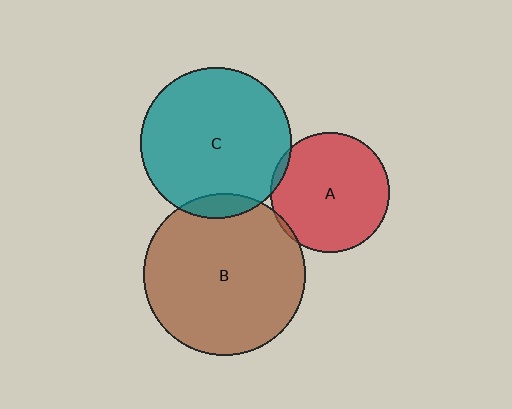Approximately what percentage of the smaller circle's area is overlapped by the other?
Approximately 5%.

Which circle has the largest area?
Circle B (brown).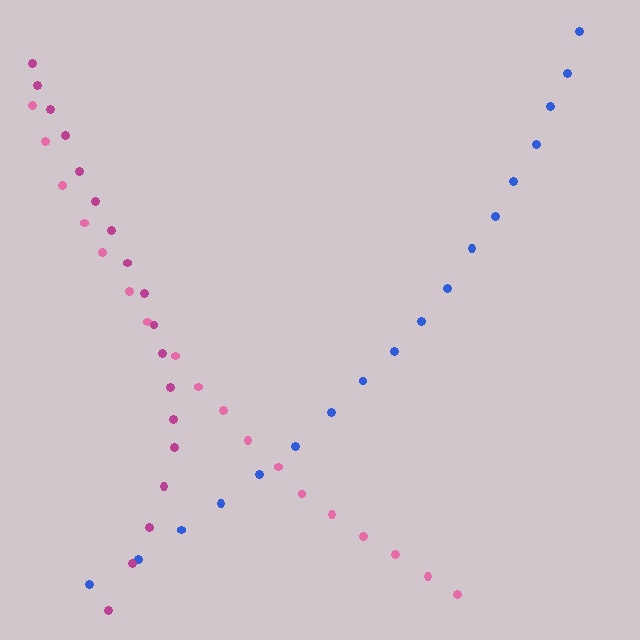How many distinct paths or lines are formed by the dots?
There are 3 distinct paths.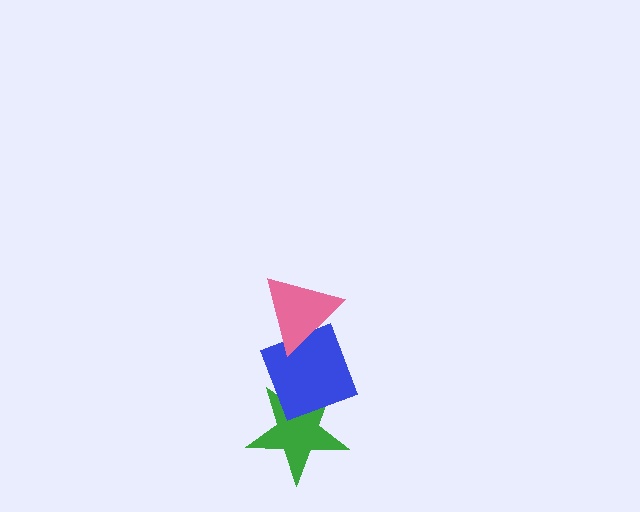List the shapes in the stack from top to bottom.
From top to bottom: the pink triangle, the blue diamond, the green star.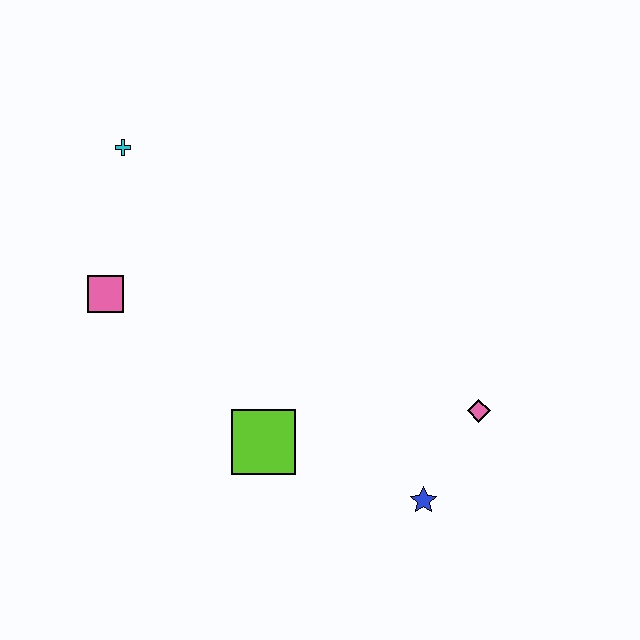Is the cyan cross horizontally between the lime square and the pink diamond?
No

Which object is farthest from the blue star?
The cyan cross is farthest from the blue star.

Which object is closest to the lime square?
The blue star is closest to the lime square.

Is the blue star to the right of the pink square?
Yes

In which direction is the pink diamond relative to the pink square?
The pink diamond is to the right of the pink square.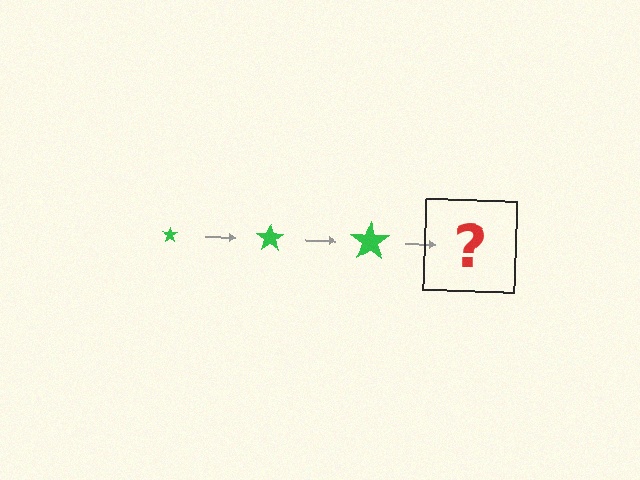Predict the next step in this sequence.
The next step is a green star, larger than the previous one.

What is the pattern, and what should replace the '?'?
The pattern is that the star gets progressively larger each step. The '?' should be a green star, larger than the previous one.